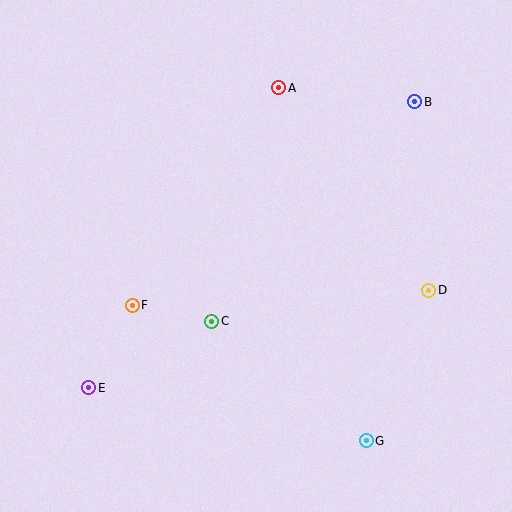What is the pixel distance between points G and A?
The distance between G and A is 364 pixels.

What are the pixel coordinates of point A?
Point A is at (279, 88).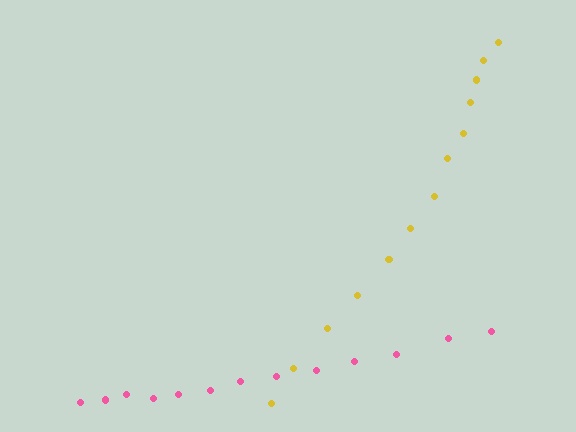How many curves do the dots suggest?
There are 2 distinct paths.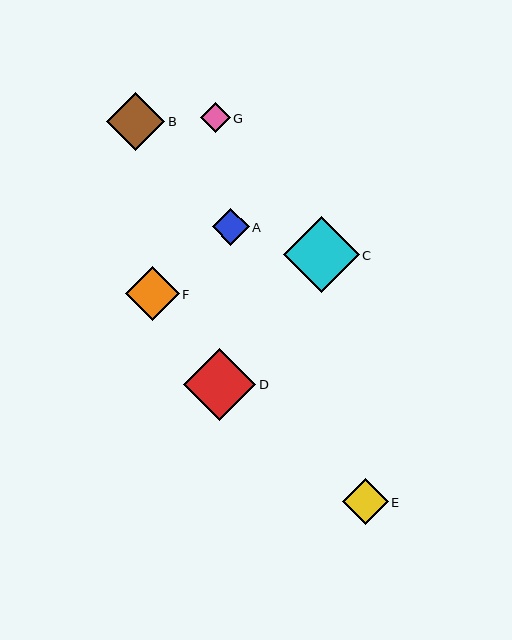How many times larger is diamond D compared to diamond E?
Diamond D is approximately 1.6 times the size of diamond E.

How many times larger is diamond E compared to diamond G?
Diamond E is approximately 1.5 times the size of diamond G.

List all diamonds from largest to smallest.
From largest to smallest: C, D, B, F, E, A, G.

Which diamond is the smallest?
Diamond G is the smallest with a size of approximately 30 pixels.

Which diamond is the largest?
Diamond C is the largest with a size of approximately 76 pixels.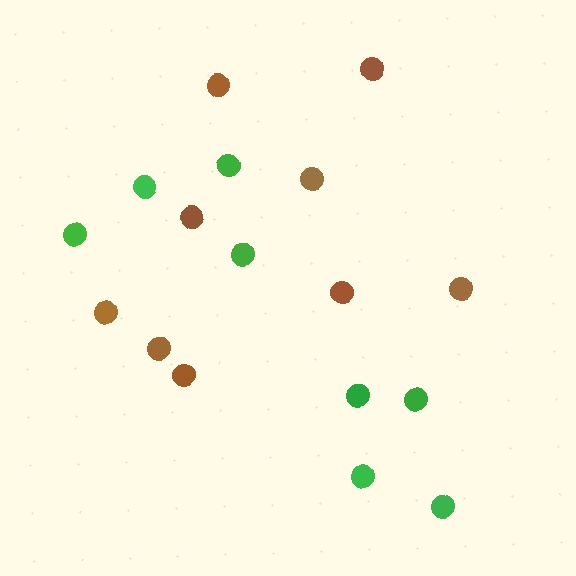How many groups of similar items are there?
There are 2 groups: one group of green circles (8) and one group of brown circles (9).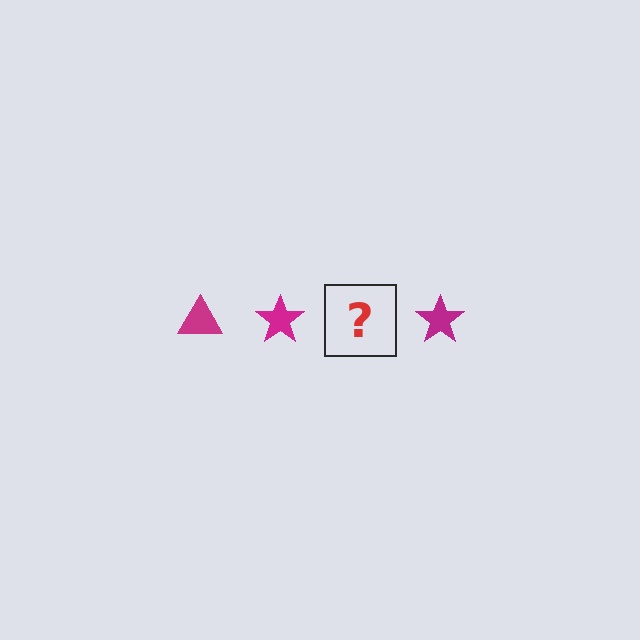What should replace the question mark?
The question mark should be replaced with a magenta triangle.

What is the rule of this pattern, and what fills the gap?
The rule is that the pattern cycles through triangle, star shapes in magenta. The gap should be filled with a magenta triangle.